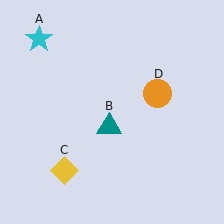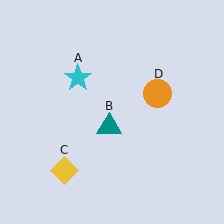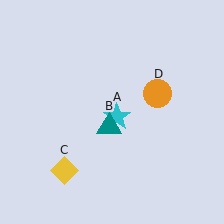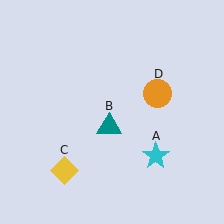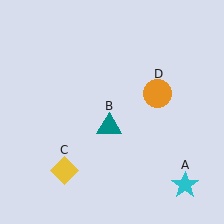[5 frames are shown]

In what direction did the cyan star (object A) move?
The cyan star (object A) moved down and to the right.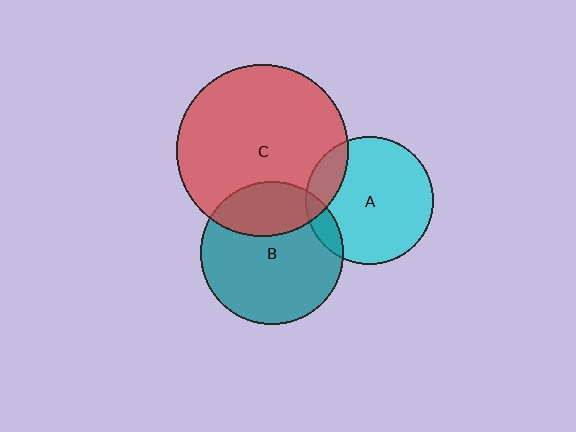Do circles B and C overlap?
Yes.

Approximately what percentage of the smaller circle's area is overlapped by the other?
Approximately 30%.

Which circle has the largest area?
Circle C (red).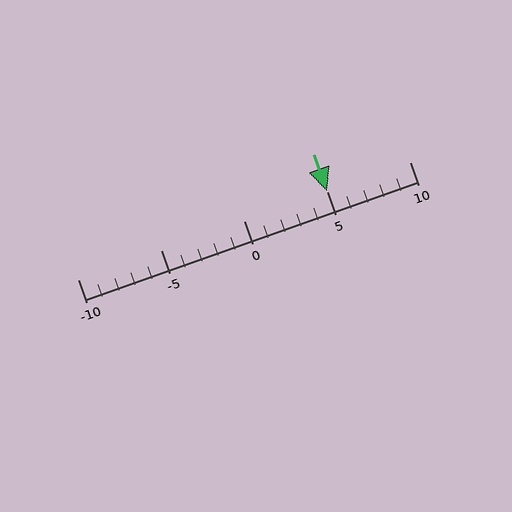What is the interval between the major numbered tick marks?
The major tick marks are spaced 5 units apart.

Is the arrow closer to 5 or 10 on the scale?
The arrow is closer to 5.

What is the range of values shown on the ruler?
The ruler shows values from -10 to 10.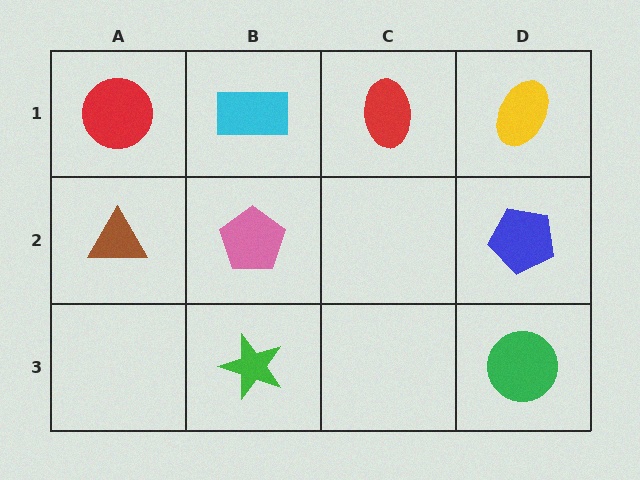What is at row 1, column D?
A yellow ellipse.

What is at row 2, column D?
A blue pentagon.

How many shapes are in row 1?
4 shapes.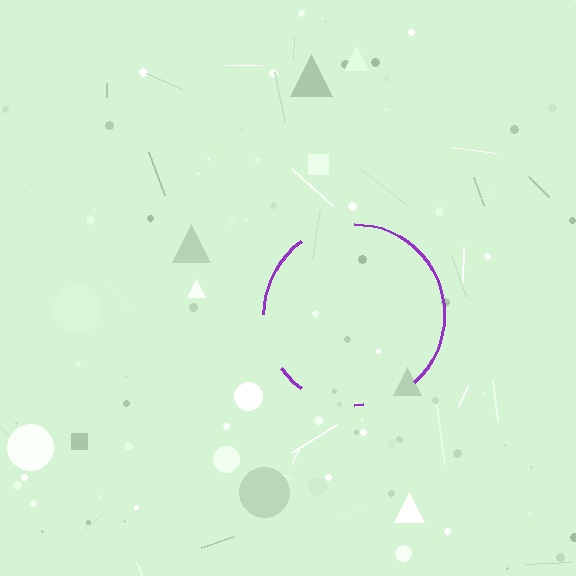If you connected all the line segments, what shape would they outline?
They would outline a circle.